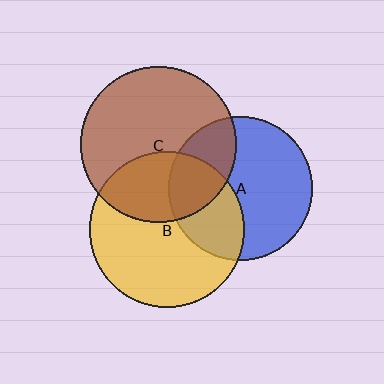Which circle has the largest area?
Circle C (brown).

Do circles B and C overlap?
Yes.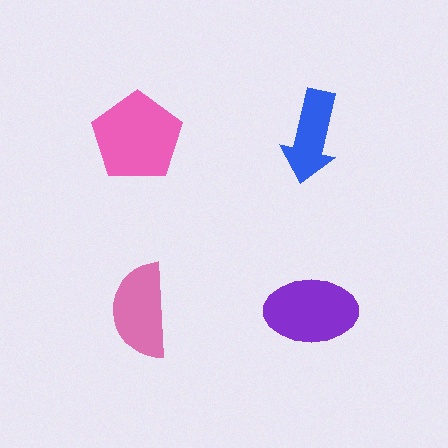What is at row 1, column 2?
A blue arrow.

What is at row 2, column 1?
A pink semicircle.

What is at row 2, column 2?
A purple ellipse.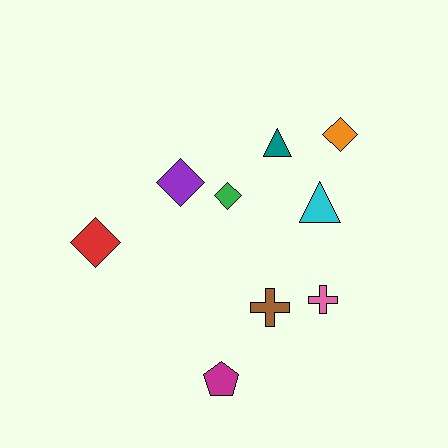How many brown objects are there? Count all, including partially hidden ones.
There is 1 brown object.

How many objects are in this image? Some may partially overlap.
There are 9 objects.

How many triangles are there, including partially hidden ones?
There are 2 triangles.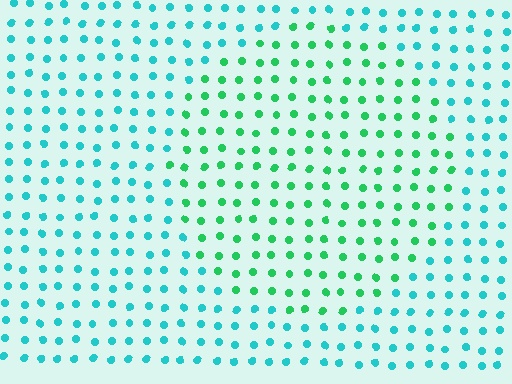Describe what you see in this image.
The image is filled with small cyan elements in a uniform arrangement. A circle-shaped region is visible where the elements are tinted to a slightly different hue, forming a subtle color boundary.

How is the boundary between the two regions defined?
The boundary is defined purely by a slight shift in hue (about 39 degrees). Spacing, size, and orientation are identical on both sides.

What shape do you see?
I see a circle.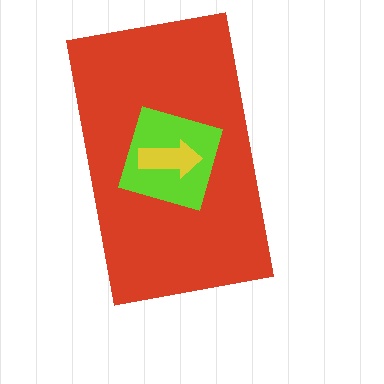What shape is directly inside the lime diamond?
The yellow arrow.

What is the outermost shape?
The red rectangle.